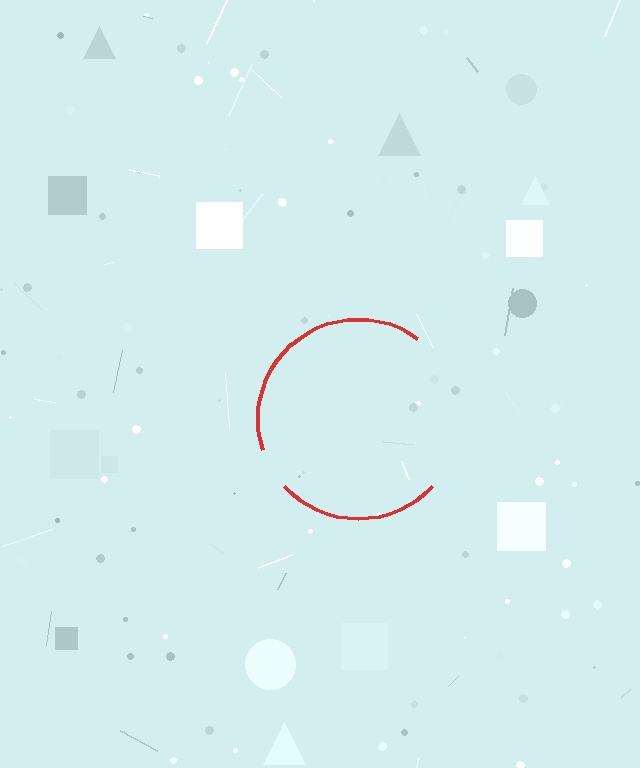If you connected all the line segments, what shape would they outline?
They would outline a circle.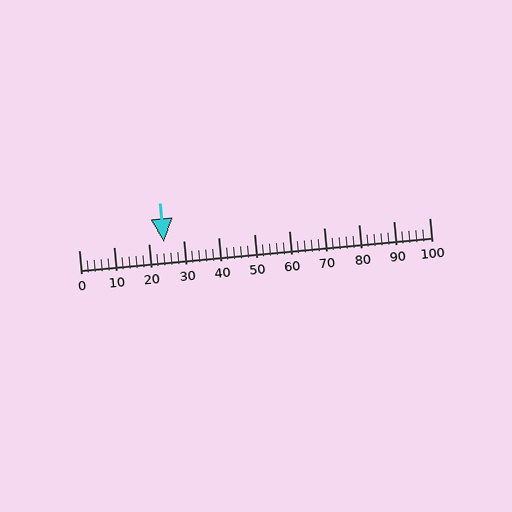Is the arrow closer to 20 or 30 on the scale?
The arrow is closer to 20.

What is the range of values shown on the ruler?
The ruler shows values from 0 to 100.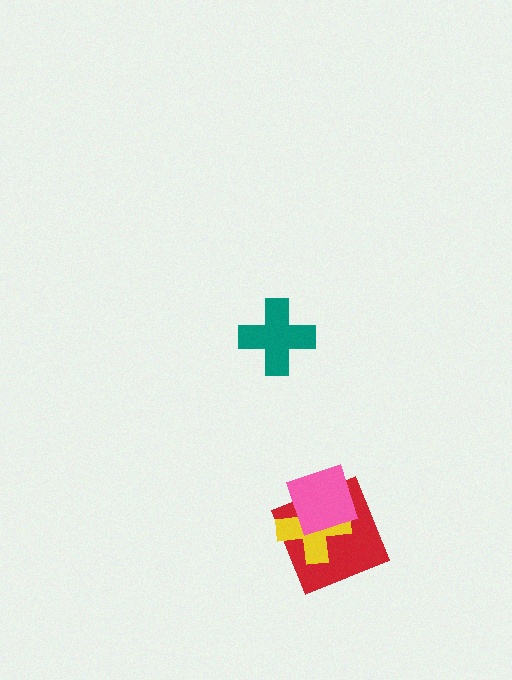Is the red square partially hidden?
Yes, it is partially covered by another shape.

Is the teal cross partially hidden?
No, no other shape covers it.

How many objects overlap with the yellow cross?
2 objects overlap with the yellow cross.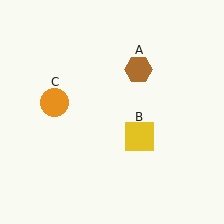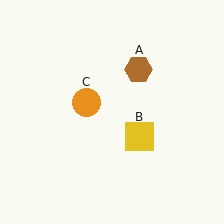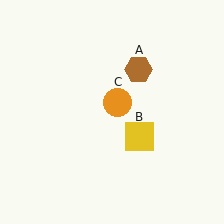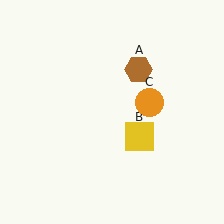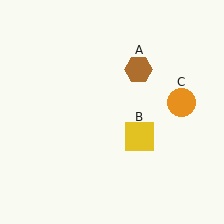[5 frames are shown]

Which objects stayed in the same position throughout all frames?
Brown hexagon (object A) and yellow square (object B) remained stationary.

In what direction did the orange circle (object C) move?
The orange circle (object C) moved right.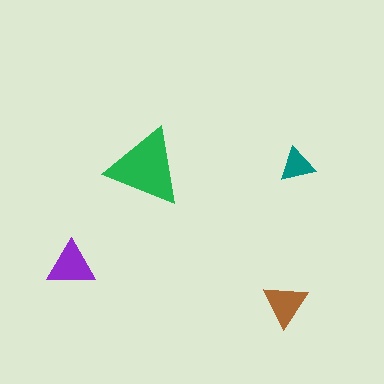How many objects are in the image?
There are 4 objects in the image.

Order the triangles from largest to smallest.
the green one, the purple one, the brown one, the teal one.